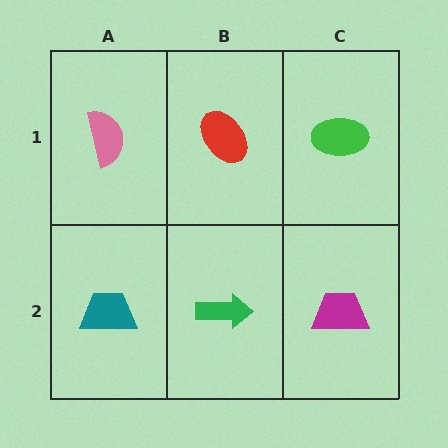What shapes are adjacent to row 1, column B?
A green arrow (row 2, column B), a pink semicircle (row 1, column A), a green ellipse (row 1, column C).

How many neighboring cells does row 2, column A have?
2.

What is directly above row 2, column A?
A pink semicircle.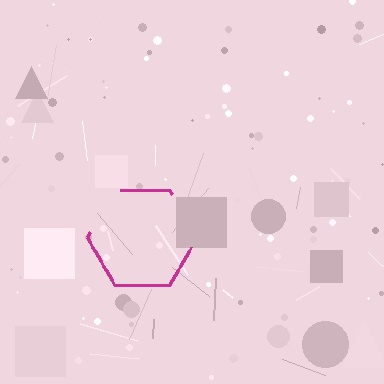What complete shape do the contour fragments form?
The contour fragments form a hexagon.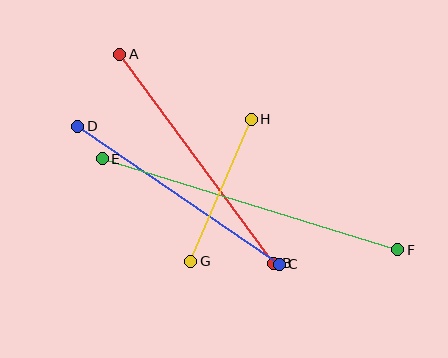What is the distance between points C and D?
The distance is approximately 244 pixels.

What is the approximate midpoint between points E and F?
The midpoint is at approximately (250, 204) pixels.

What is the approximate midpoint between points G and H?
The midpoint is at approximately (221, 190) pixels.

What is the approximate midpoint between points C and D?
The midpoint is at approximately (178, 195) pixels.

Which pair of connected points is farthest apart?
Points E and F are farthest apart.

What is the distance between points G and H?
The distance is approximately 154 pixels.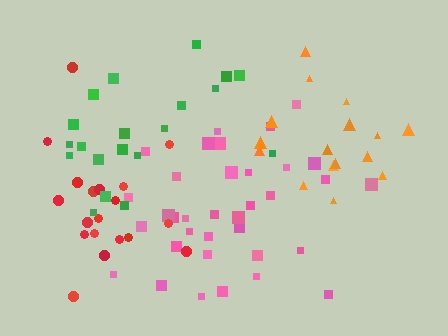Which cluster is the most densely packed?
Pink.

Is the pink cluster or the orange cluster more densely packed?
Pink.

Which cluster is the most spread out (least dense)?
Orange.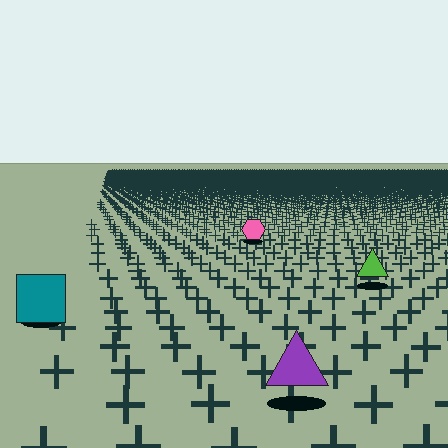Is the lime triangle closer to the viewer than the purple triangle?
No. The purple triangle is closer — you can tell from the texture gradient: the ground texture is coarser near it.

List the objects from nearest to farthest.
From nearest to farthest: the purple triangle, the teal square, the lime triangle, the pink hexagon.